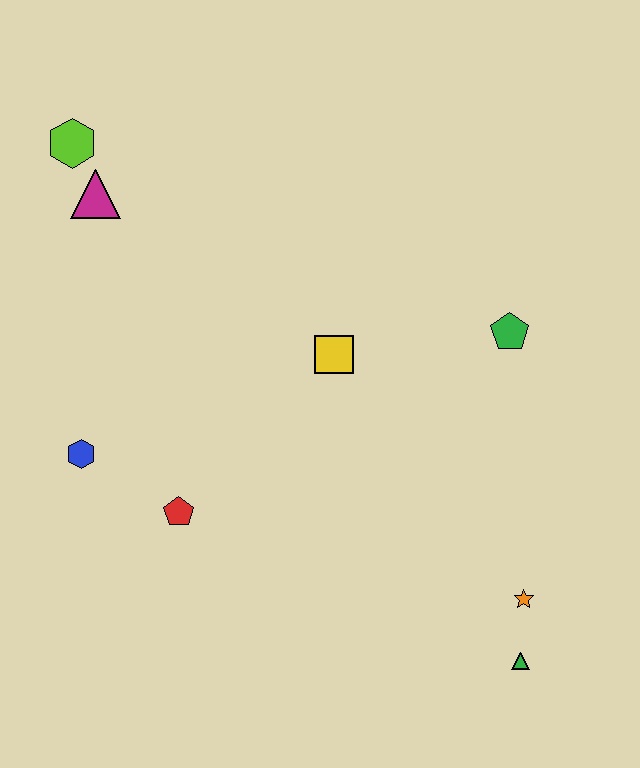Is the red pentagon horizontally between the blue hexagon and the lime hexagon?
No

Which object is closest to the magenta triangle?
The lime hexagon is closest to the magenta triangle.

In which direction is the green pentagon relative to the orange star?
The green pentagon is above the orange star.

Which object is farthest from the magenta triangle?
The green triangle is farthest from the magenta triangle.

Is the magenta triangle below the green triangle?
No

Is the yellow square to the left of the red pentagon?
No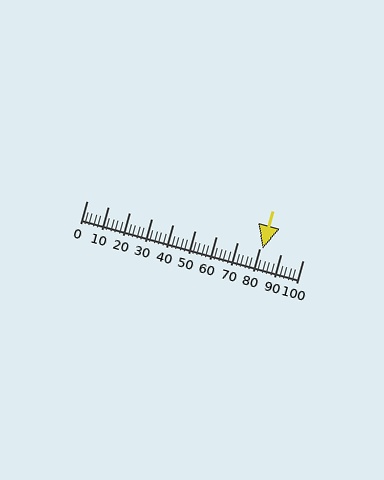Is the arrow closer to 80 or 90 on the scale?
The arrow is closer to 80.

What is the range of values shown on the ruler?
The ruler shows values from 0 to 100.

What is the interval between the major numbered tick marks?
The major tick marks are spaced 10 units apart.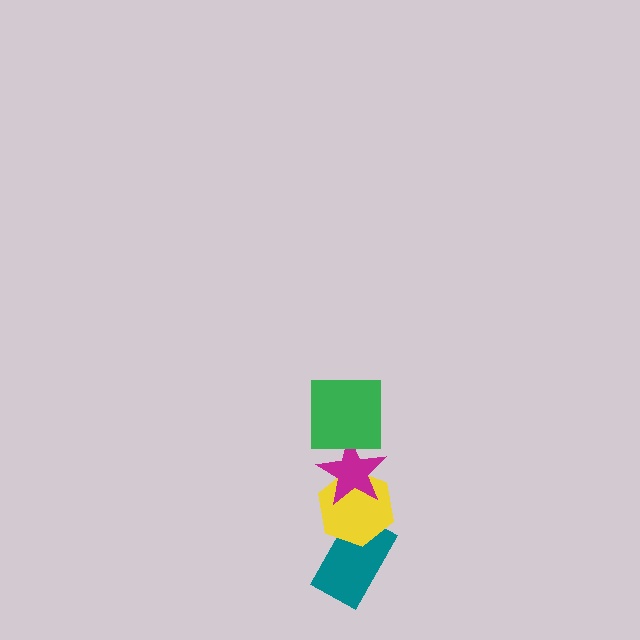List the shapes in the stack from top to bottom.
From top to bottom: the green square, the magenta star, the yellow hexagon, the teal rectangle.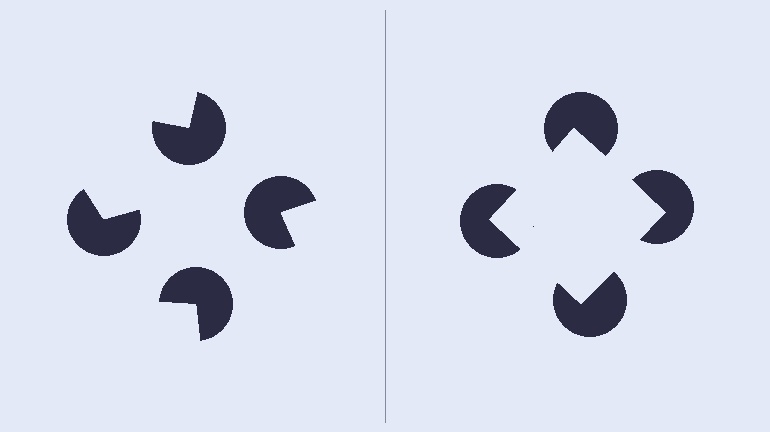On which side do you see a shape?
An illusory square appears on the right side. On the left side the wedge cuts are rotated, so no coherent shape forms.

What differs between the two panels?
The pac-man discs are positioned identically on both sides; only the wedge orientations differ. On the right they align to a square; on the left they are misaligned.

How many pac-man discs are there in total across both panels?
8 — 4 on each side.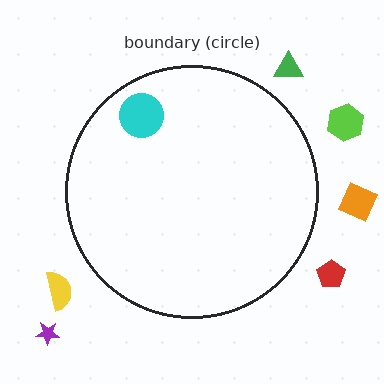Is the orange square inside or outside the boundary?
Outside.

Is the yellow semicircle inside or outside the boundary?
Outside.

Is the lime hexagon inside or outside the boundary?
Outside.